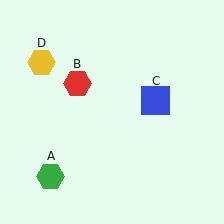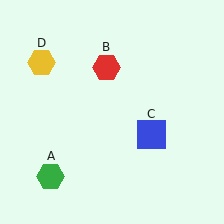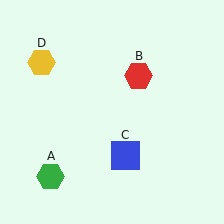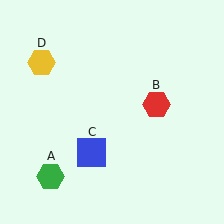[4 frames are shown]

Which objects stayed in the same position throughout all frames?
Green hexagon (object A) and yellow hexagon (object D) remained stationary.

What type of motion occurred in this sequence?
The red hexagon (object B), blue square (object C) rotated clockwise around the center of the scene.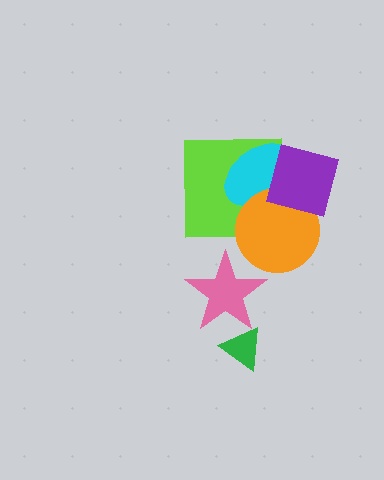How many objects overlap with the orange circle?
3 objects overlap with the orange circle.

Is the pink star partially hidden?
Yes, it is partially covered by another shape.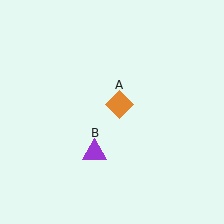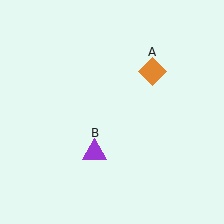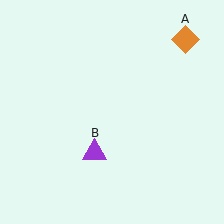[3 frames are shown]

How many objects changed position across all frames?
1 object changed position: orange diamond (object A).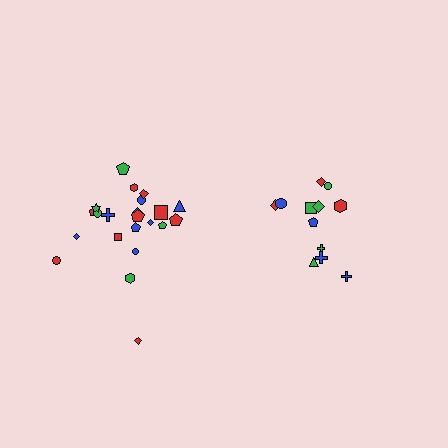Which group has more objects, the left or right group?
The left group.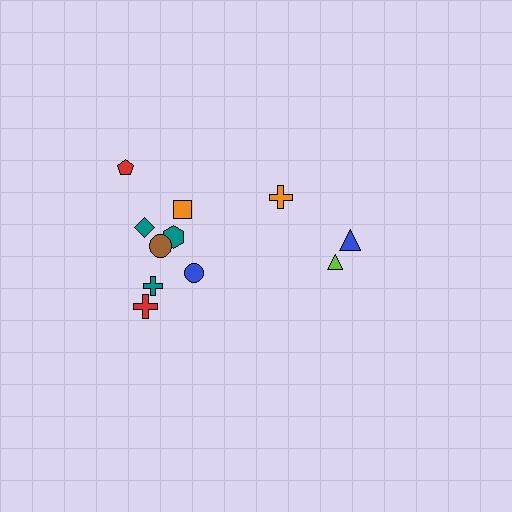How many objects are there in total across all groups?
There are 11 objects.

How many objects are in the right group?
There are 3 objects.